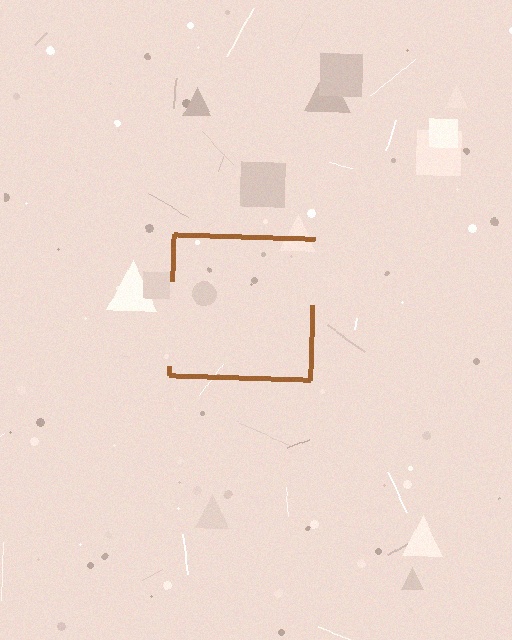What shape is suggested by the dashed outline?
The dashed outline suggests a square.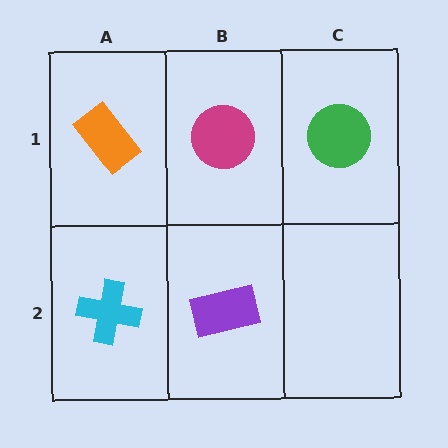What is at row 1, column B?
A magenta circle.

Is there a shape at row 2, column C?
No, that cell is empty.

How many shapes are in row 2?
2 shapes.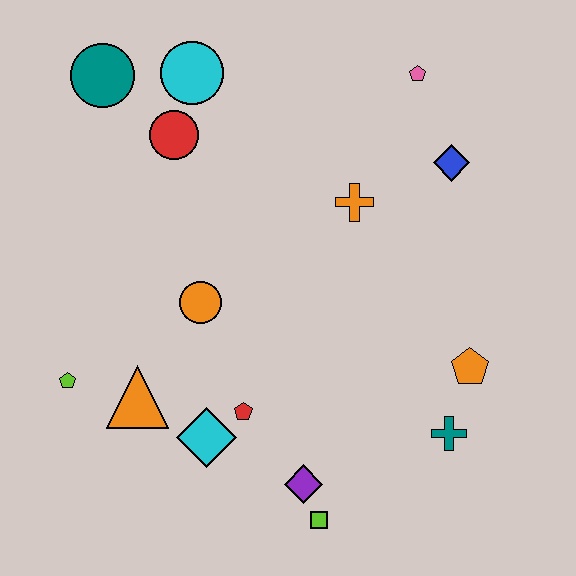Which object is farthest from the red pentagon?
The pink pentagon is farthest from the red pentagon.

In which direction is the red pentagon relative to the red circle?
The red pentagon is below the red circle.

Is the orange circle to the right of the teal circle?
Yes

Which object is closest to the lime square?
The purple diamond is closest to the lime square.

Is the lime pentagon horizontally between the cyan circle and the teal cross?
No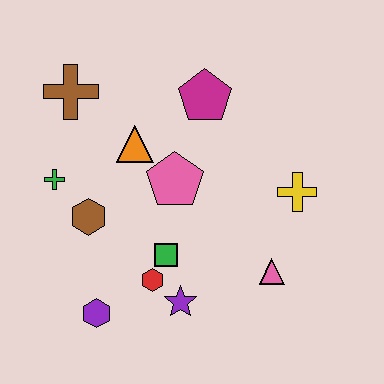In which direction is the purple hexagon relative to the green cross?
The purple hexagon is below the green cross.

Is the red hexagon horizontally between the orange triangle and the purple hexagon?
No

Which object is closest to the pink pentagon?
The orange triangle is closest to the pink pentagon.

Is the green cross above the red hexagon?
Yes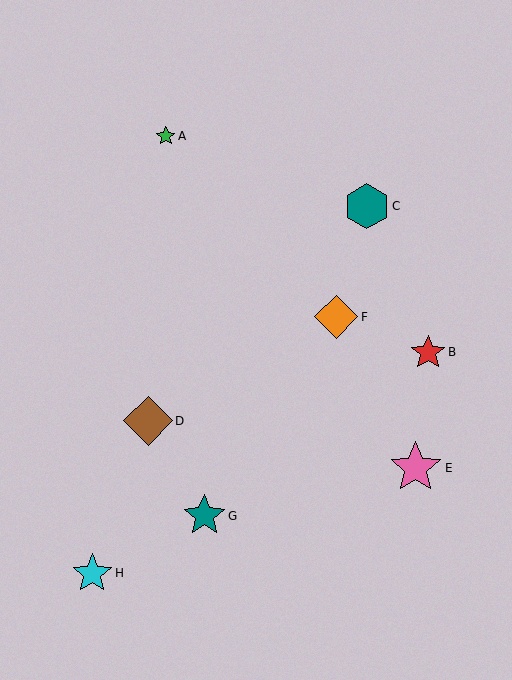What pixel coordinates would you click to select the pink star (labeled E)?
Click at (416, 468) to select the pink star E.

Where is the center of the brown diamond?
The center of the brown diamond is at (148, 421).